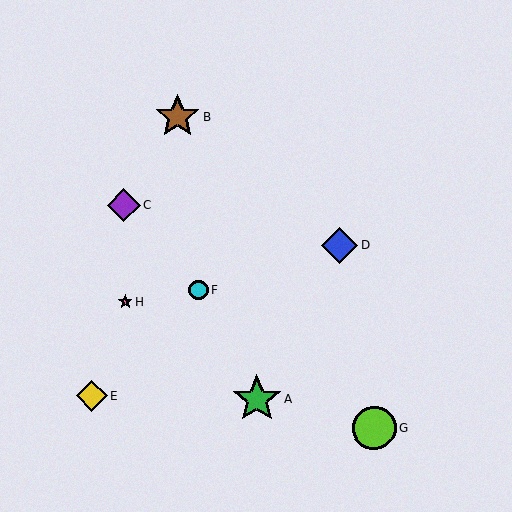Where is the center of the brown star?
The center of the brown star is at (178, 116).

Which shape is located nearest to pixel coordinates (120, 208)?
The purple diamond (labeled C) at (124, 205) is nearest to that location.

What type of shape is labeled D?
Shape D is a blue diamond.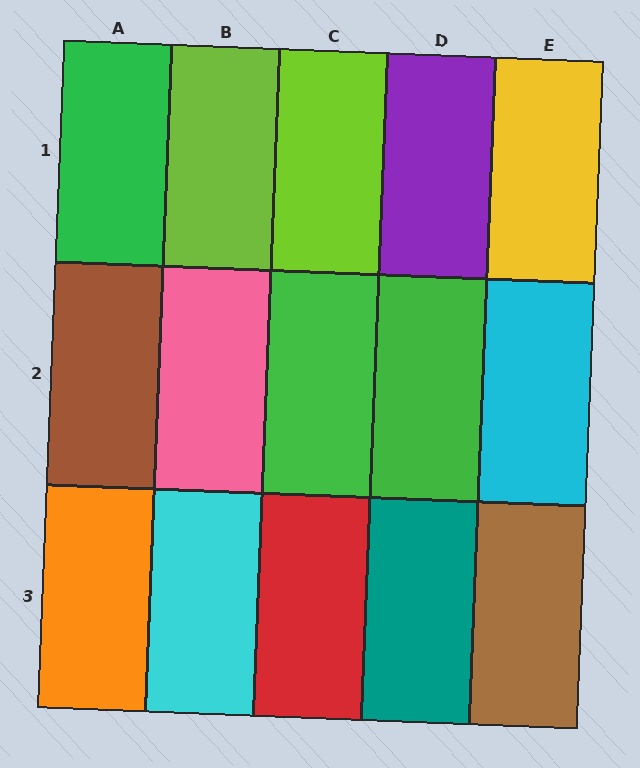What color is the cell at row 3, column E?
Brown.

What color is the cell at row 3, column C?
Red.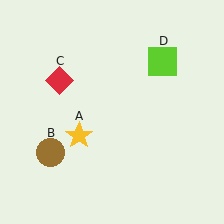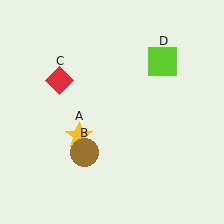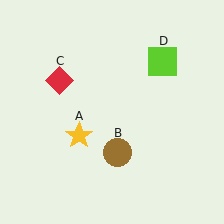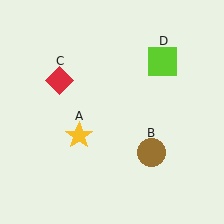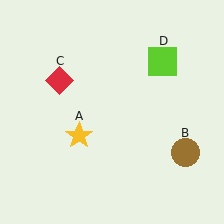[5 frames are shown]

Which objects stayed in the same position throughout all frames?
Yellow star (object A) and red diamond (object C) and lime square (object D) remained stationary.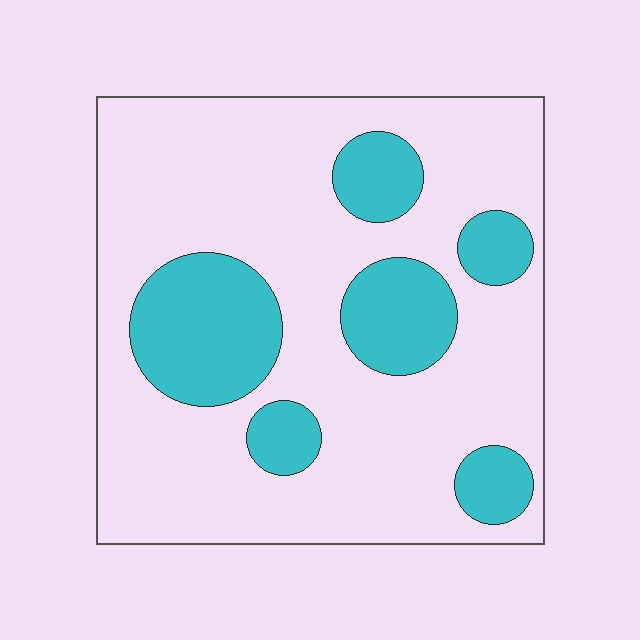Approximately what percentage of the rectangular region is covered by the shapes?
Approximately 25%.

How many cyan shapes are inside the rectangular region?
6.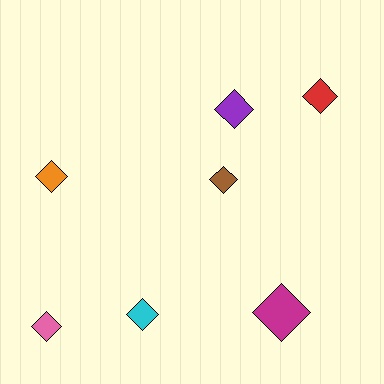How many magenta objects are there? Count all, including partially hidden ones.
There is 1 magenta object.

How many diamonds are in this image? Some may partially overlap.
There are 7 diamonds.